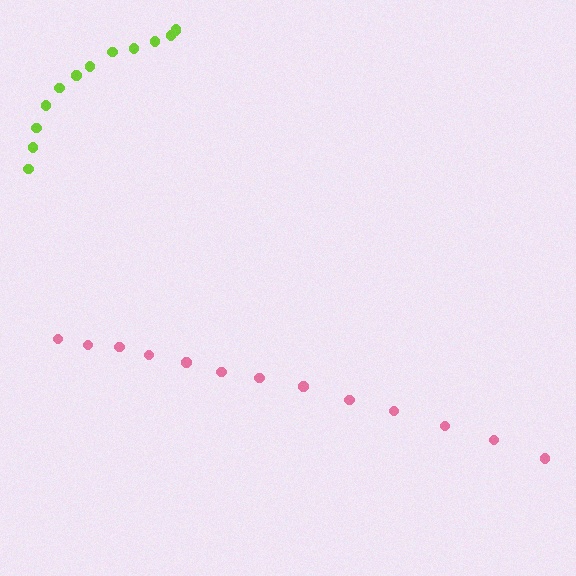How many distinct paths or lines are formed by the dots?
There are 2 distinct paths.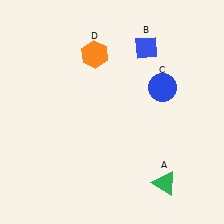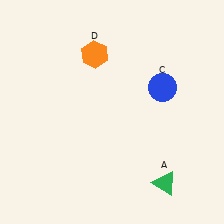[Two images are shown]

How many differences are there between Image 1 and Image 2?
There is 1 difference between the two images.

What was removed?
The blue diamond (B) was removed in Image 2.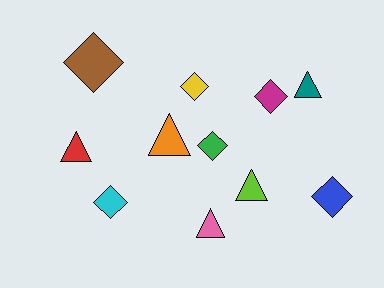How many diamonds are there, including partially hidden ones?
There are 6 diamonds.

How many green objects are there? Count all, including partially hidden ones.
There is 1 green object.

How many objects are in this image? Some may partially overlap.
There are 11 objects.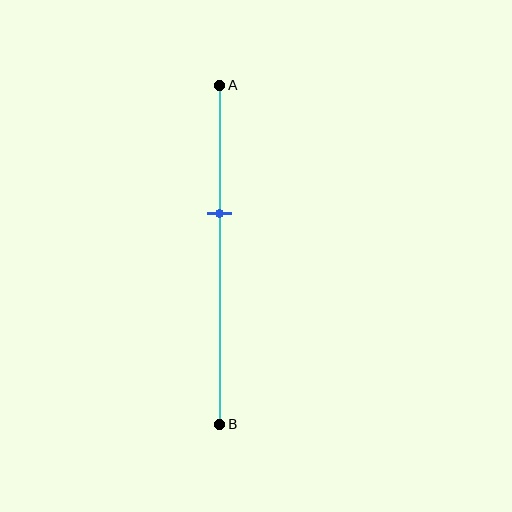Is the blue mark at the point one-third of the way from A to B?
No, the mark is at about 40% from A, not at the 33% one-third point.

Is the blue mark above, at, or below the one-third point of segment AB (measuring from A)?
The blue mark is below the one-third point of segment AB.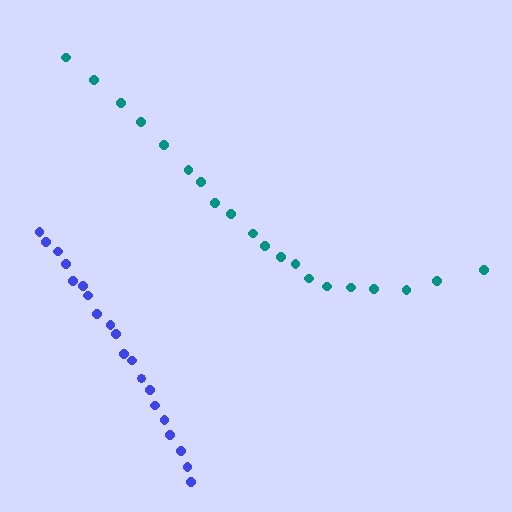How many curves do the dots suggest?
There are 2 distinct paths.